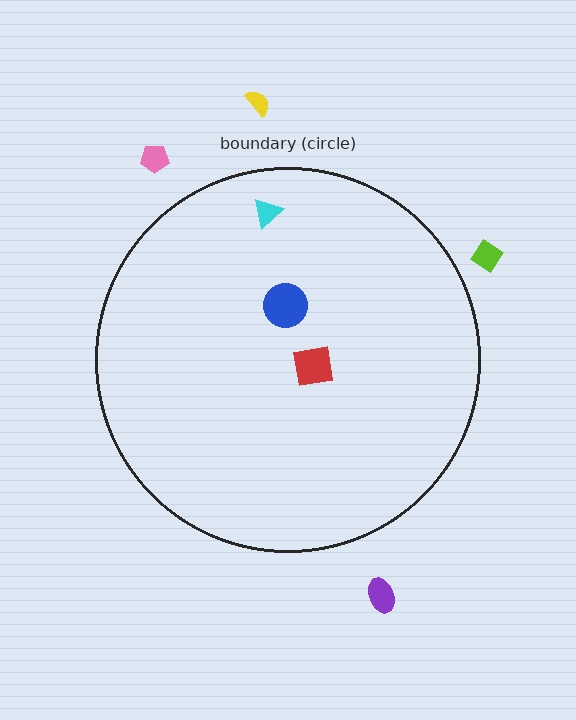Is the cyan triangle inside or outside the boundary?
Inside.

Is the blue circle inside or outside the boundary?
Inside.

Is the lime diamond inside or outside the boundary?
Outside.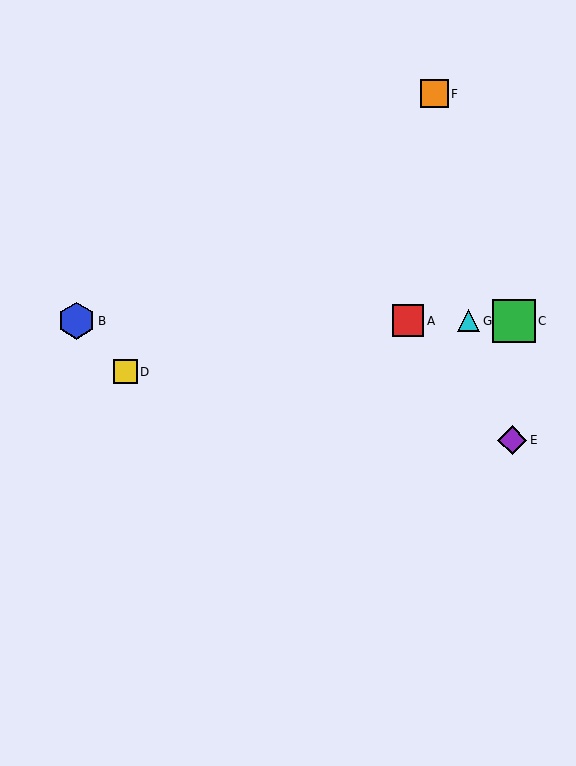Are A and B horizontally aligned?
Yes, both are at y≈321.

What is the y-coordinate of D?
Object D is at y≈372.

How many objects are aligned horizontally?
4 objects (A, B, C, G) are aligned horizontally.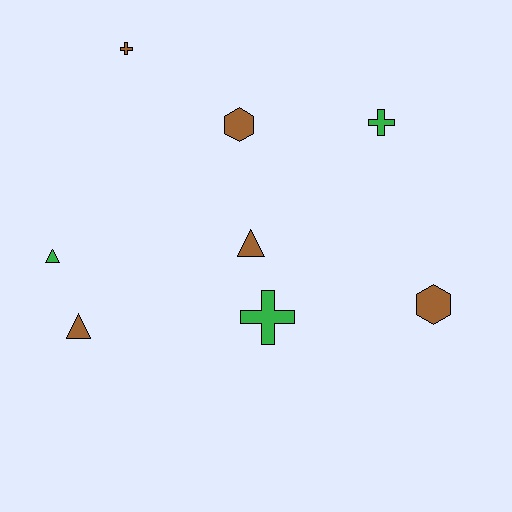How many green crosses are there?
There are 2 green crosses.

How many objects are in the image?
There are 8 objects.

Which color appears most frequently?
Brown, with 5 objects.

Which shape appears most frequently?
Cross, with 3 objects.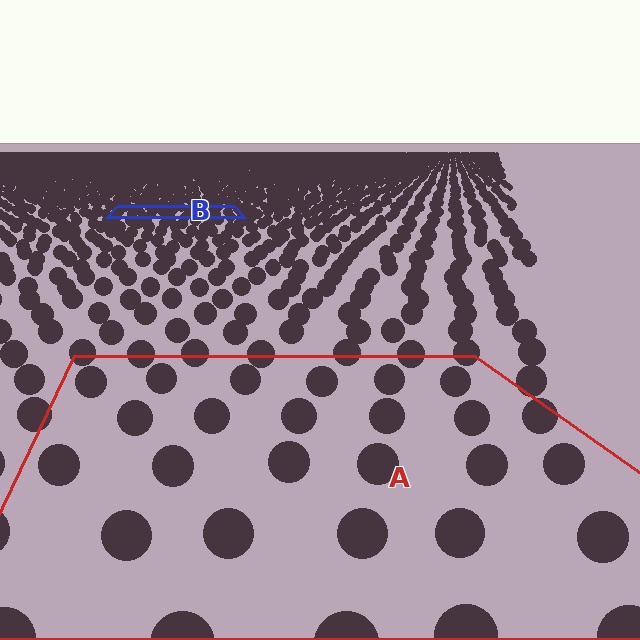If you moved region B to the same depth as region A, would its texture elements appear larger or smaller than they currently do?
They would appear larger. At a closer depth, the same texture elements are projected at a bigger on-screen size.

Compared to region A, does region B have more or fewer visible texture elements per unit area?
Region B has more texture elements per unit area — they are packed more densely because it is farther away.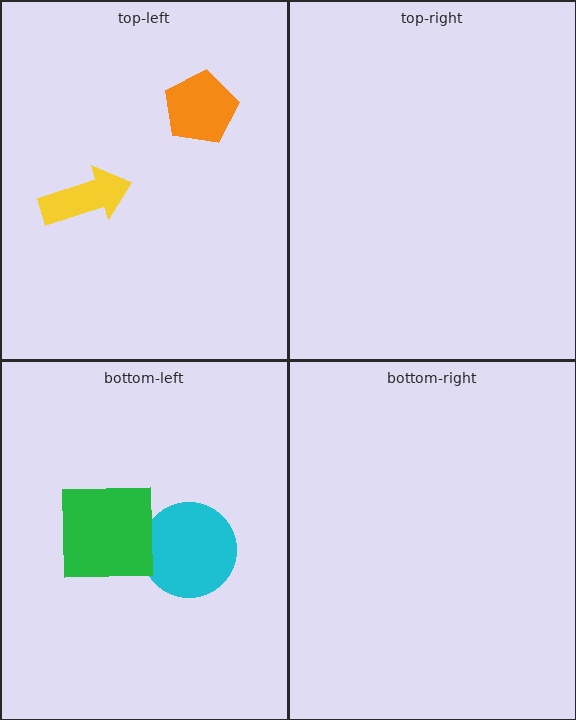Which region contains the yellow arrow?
The top-left region.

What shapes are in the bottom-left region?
The cyan circle, the green square.